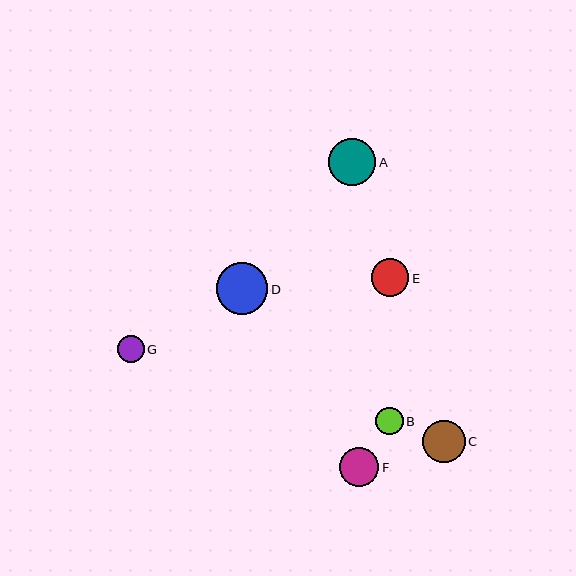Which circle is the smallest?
Circle G is the smallest with a size of approximately 27 pixels.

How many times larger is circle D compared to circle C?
Circle D is approximately 1.2 times the size of circle C.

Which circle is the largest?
Circle D is the largest with a size of approximately 51 pixels.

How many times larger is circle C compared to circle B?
Circle C is approximately 1.5 times the size of circle B.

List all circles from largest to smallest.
From largest to smallest: D, A, C, F, E, B, G.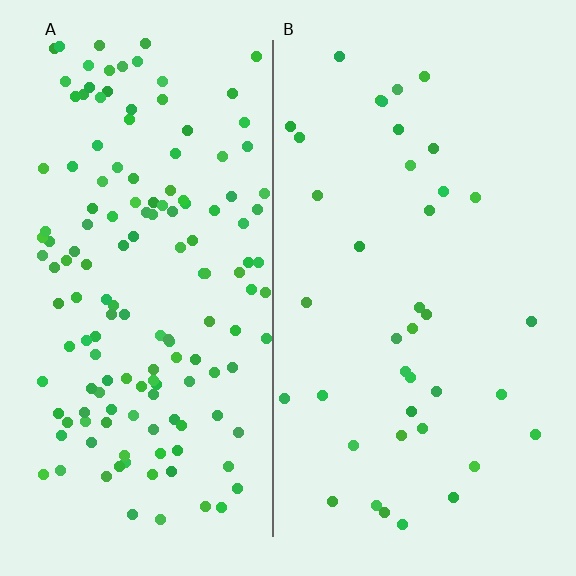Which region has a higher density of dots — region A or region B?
A (the left).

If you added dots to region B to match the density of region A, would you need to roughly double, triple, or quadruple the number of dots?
Approximately quadruple.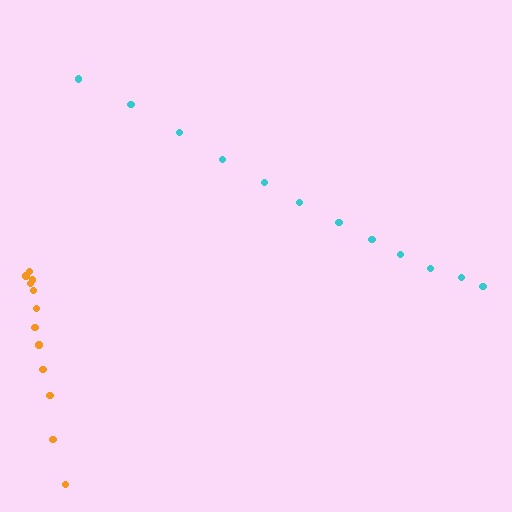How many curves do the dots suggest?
There are 2 distinct paths.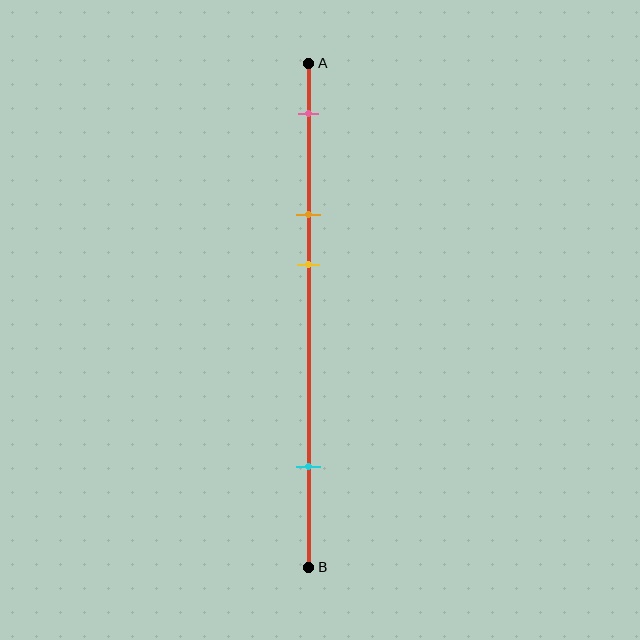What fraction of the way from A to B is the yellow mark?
The yellow mark is approximately 40% (0.4) of the way from A to B.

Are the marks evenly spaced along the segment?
No, the marks are not evenly spaced.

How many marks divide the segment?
There are 4 marks dividing the segment.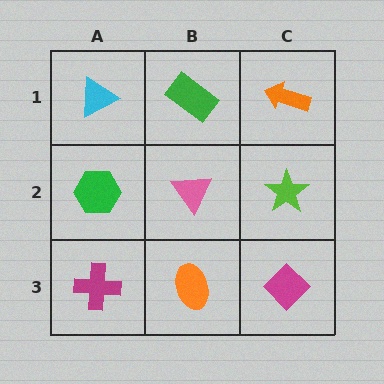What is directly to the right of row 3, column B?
A magenta diamond.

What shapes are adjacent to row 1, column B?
A pink triangle (row 2, column B), a cyan triangle (row 1, column A), an orange arrow (row 1, column C).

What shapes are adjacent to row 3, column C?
A lime star (row 2, column C), an orange ellipse (row 3, column B).